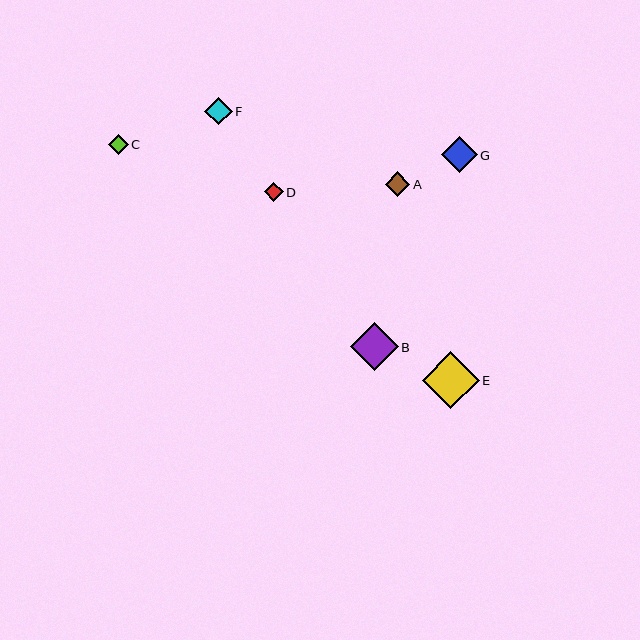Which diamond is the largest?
Diamond E is the largest with a size of approximately 57 pixels.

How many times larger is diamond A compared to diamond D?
Diamond A is approximately 1.3 times the size of diamond D.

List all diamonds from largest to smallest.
From largest to smallest: E, B, G, F, A, C, D.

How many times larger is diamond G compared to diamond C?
Diamond G is approximately 1.8 times the size of diamond C.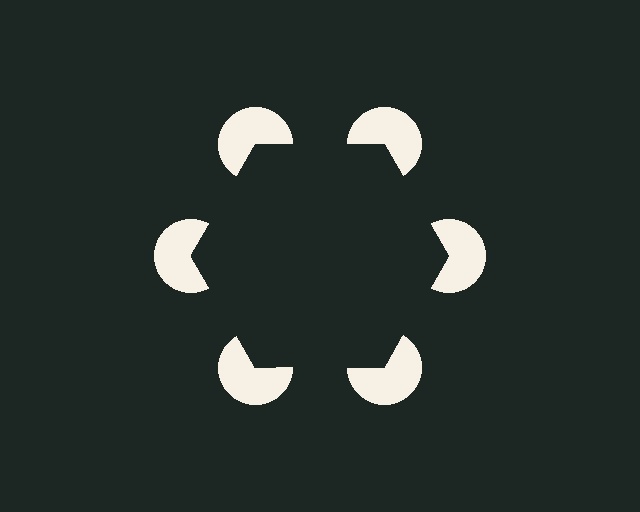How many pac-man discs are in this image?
There are 6 — one at each vertex of the illusory hexagon.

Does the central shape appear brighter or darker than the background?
It typically appears slightly darker than the background, even though no actual brightness change is drawn.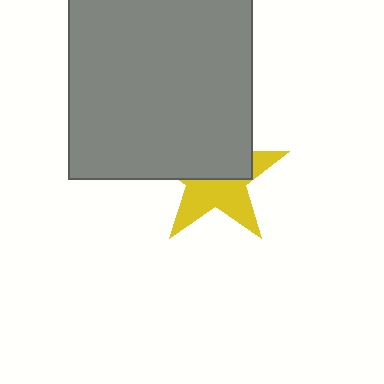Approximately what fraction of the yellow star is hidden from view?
Roughly 51% of the yellow star is hidden behind the gray square.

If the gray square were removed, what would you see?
You would see the complete yellow star.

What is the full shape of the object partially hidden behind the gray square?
The partially hidden object is a yellow star.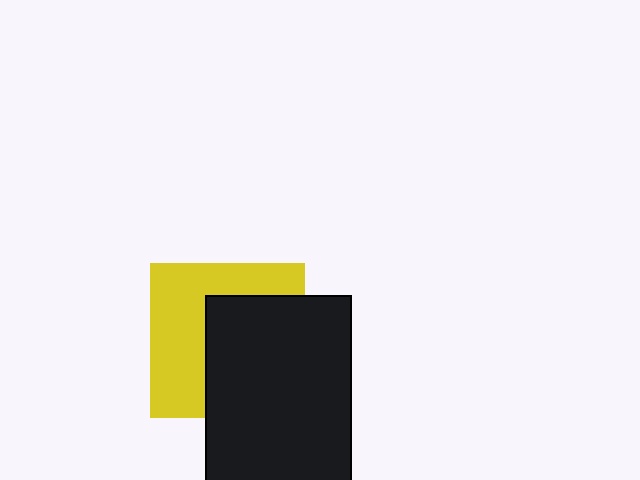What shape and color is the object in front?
The object in front is a black rectangle.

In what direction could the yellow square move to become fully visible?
The yellow square could move left. That would shift it out from behind the black rectangle entirely.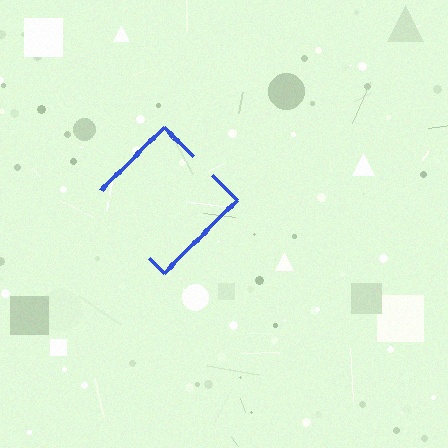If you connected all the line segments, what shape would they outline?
They would outline a diamond.